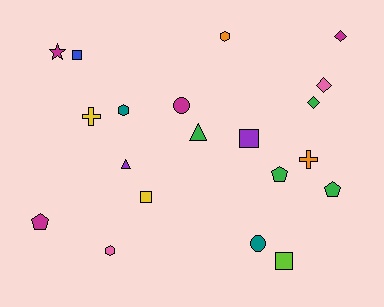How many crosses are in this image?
There are 2 crosses.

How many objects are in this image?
There are 20 objects.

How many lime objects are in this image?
There is 1 lime object.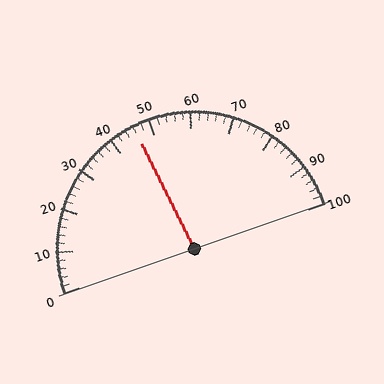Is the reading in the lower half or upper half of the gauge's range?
The reading is in the lower half of the range (0 to 100).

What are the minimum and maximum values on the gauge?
The gauge ranges from 0 to 100.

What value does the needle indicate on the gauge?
The needle indicates approximately 46.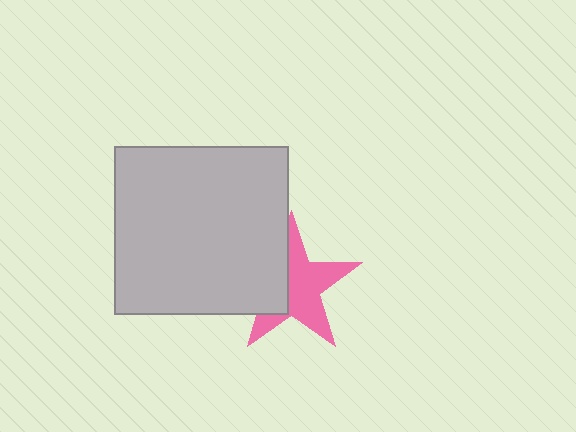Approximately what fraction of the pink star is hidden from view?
Roughly 39% of the pink star is hidden behind the light gray rectangle.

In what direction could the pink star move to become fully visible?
The pink star could move right. That would shift it out from behind the light gray rectangle entirely.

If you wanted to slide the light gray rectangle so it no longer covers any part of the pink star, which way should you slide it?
Slide it left — that is the most direct way to separate the two shapes.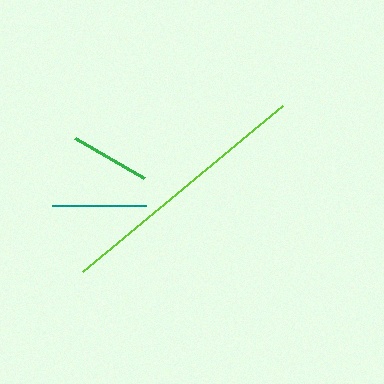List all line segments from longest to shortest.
From longest to shortest: lime, teal, green.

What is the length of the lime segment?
The lime segment is approximately 260 pixels long.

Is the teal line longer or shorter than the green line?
The teal line is longer than the green line.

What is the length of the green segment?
The green segment is approximately 79 pixels long.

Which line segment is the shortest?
The green line is the shortest at approximately 79 pixels.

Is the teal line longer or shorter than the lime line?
The lime line is longer than the teal line.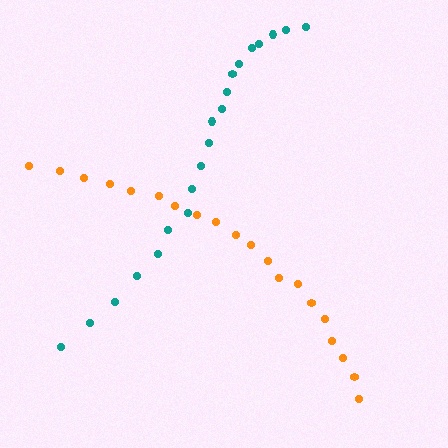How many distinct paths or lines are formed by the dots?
There are 2 distinct paths.